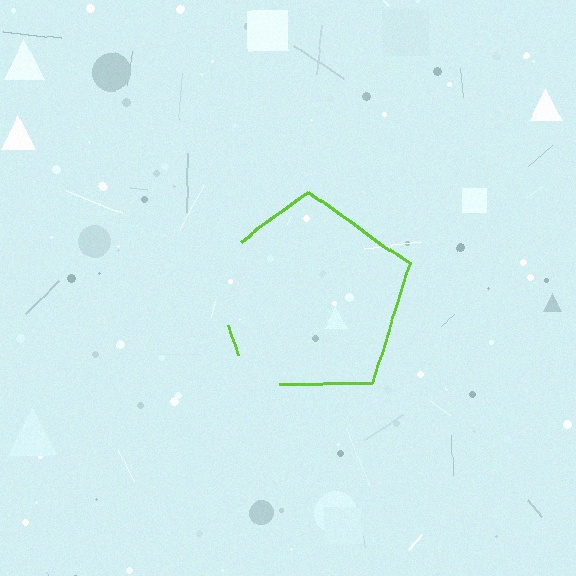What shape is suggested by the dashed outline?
The dashed outline suggests a pentagon.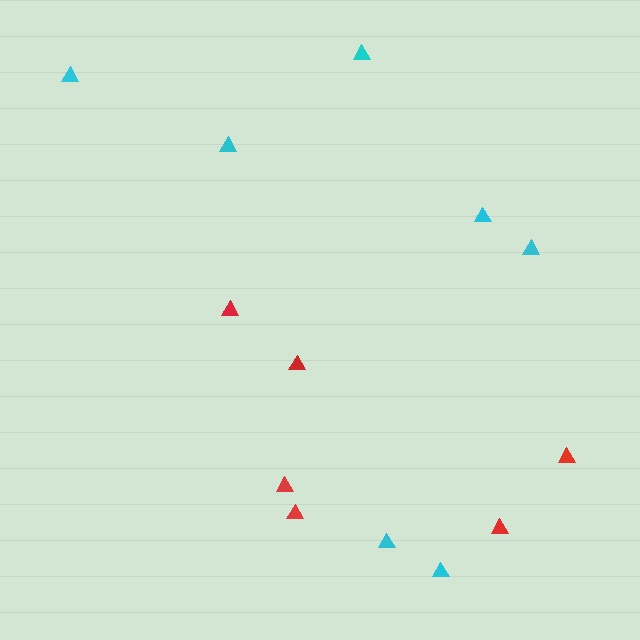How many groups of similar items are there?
There are 2 groups: one group of cyan triangles (7) and one group of red triangles (6).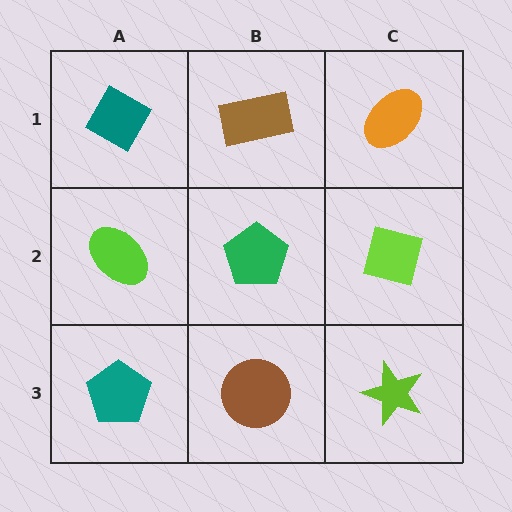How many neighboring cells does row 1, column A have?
2.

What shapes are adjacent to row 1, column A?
A lime ellipse (row 2, column A), a brown rectangle (row 1, column B).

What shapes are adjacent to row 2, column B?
A brown rectangle (row 1, column B), a brown circle (row 3, column B), a lime ellipse (row 2, column A), a lime square (row 2, column C).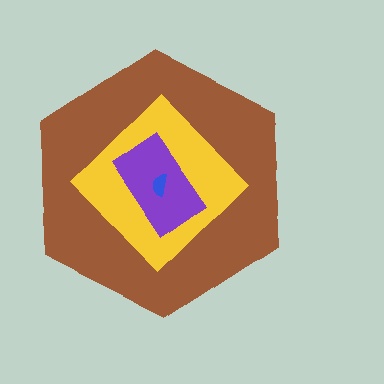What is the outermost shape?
The brown hexagon.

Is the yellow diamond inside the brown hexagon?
Yes.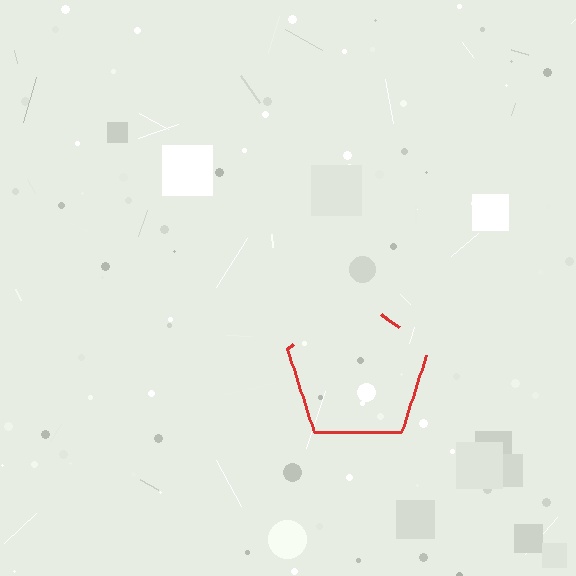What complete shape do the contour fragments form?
The contour fragments form a pentagon.